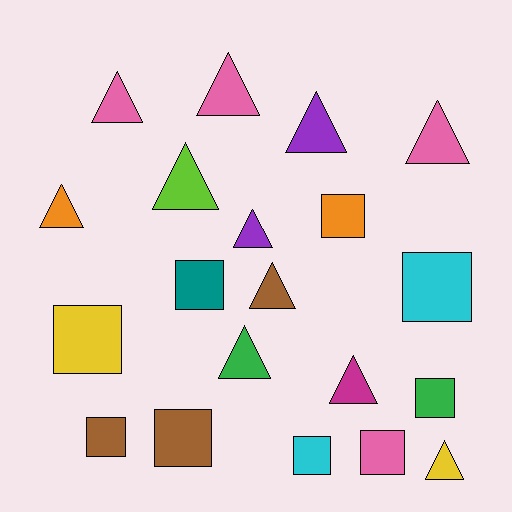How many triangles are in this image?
There are 11 triangles.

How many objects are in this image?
There are 20 objects.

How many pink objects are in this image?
There are 4 pink objects.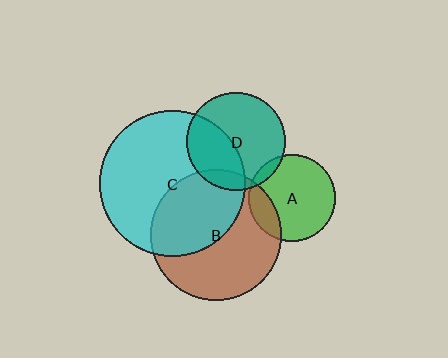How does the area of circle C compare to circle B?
Approximately 1.2 times.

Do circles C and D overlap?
Yes.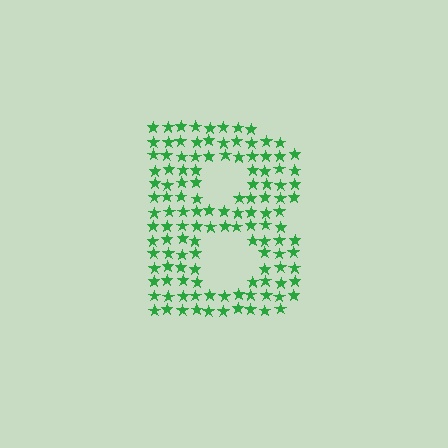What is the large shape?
The large shape is the letter B.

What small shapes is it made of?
It is made of small stars.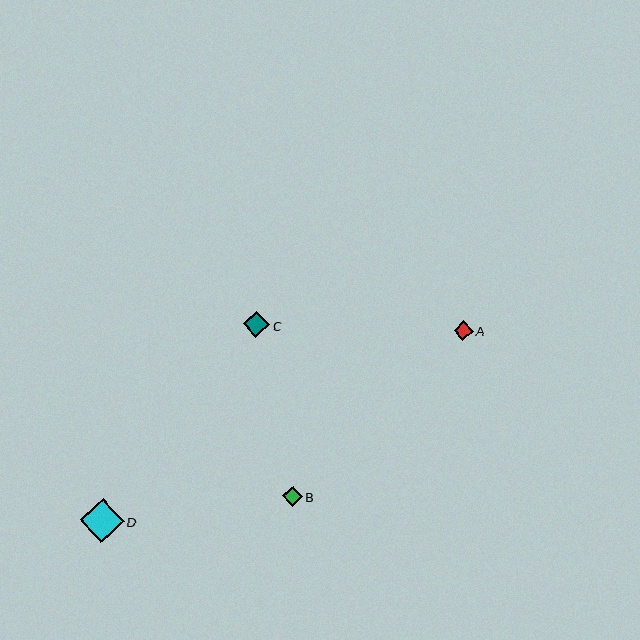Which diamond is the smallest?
Diamond A is the smallest with a size of approximately 19 pixels.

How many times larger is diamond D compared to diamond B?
Diamond D is approximately 2.2 times the size of diamond B.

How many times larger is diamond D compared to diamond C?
Diamond D is approximately 1.7 times the size of diamond C.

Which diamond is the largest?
Diamond D is the largest with a size of approximately 44 pixels.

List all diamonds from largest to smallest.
From largest to smallest: D, C, B, A.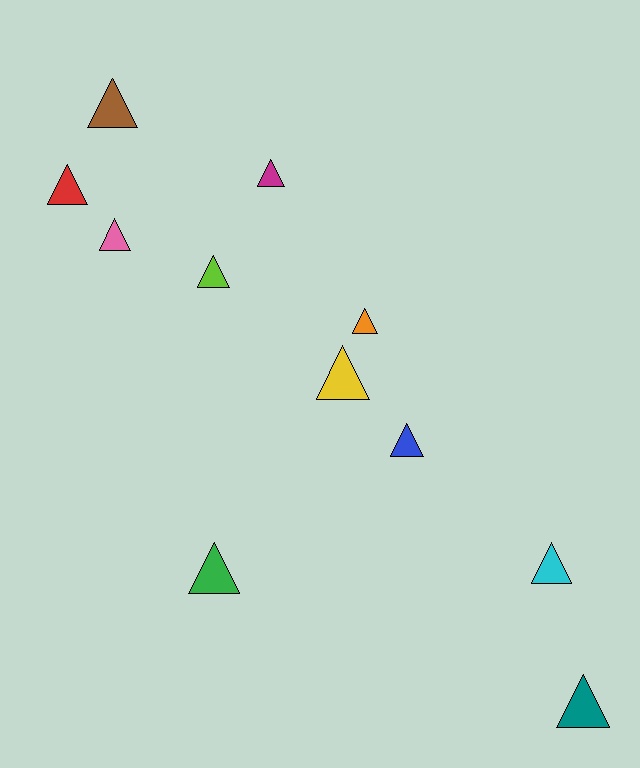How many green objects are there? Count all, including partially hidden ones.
There is 1 green object.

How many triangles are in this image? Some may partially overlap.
There are 11 triangles.